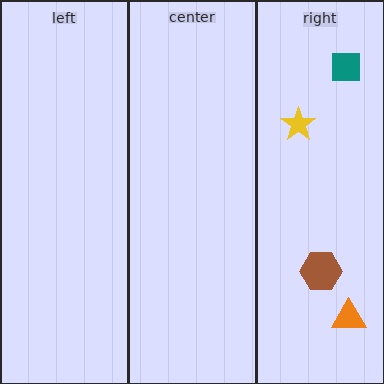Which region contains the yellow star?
The right region.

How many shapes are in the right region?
4.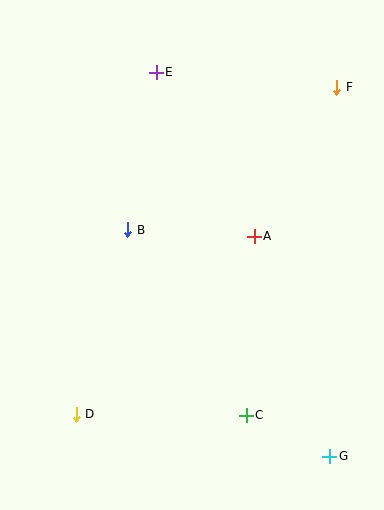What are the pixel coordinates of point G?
Point G is at (330, 456).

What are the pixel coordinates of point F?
Point F is at (337, 87).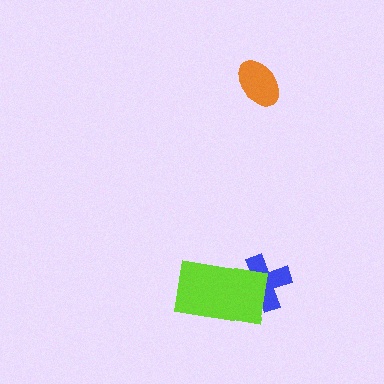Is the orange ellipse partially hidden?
No, no other shape covers it.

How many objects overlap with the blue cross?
1 object overlaps with the blue cross.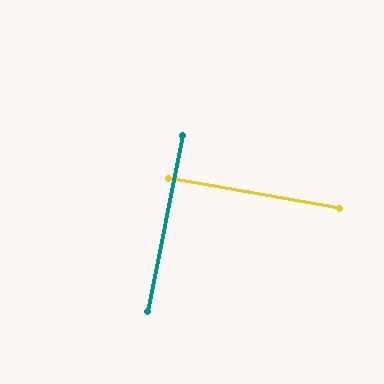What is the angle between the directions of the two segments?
Approximately 89 degrees.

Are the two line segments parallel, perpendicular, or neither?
Perpendicular — they meet at approximately 89°.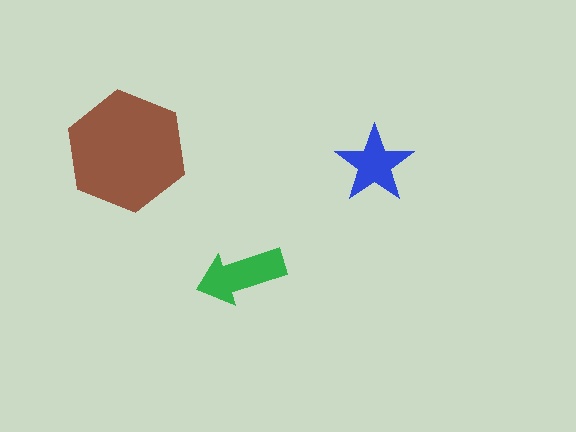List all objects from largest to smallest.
The brown hexagon, the green arrow, the blue star.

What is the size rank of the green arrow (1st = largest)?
2nd.